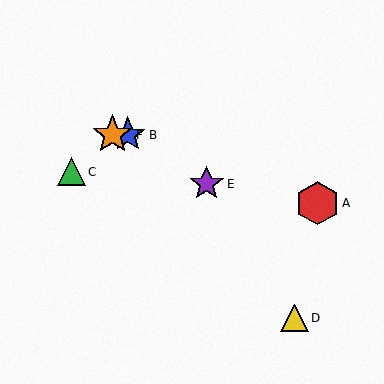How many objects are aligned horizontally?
2 objects (B, F) are aligned horizontally.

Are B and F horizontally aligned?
Yes, both are at y≈135.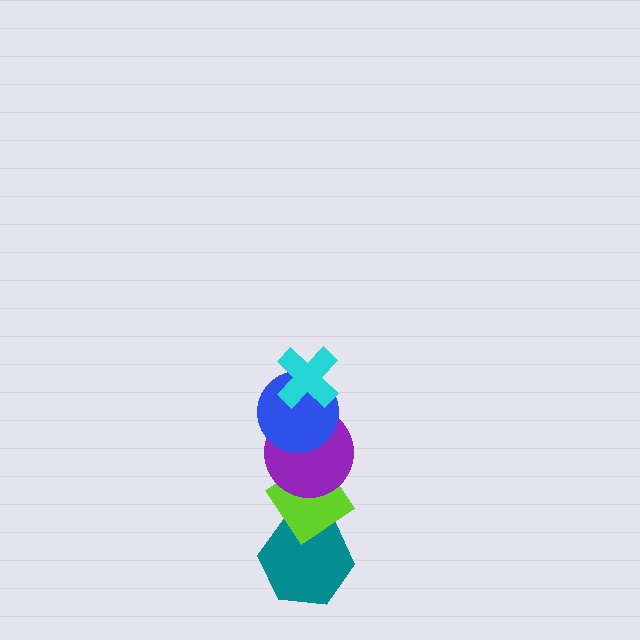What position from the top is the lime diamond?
The lime diamond is 4th from the top.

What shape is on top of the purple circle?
The blue circle is on top of the purple circle.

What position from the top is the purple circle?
The purple circle is 3rd from the top.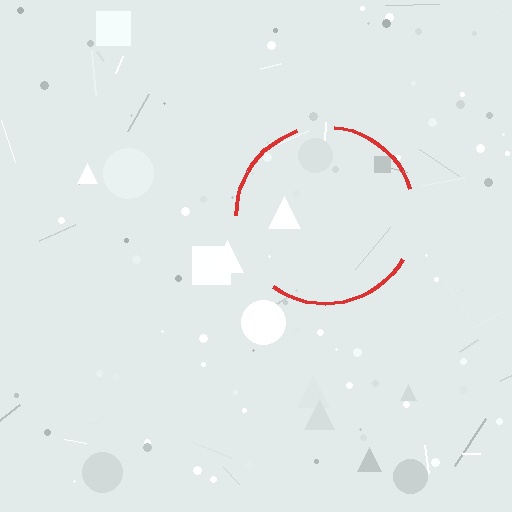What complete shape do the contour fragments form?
The contour fragments form a circle.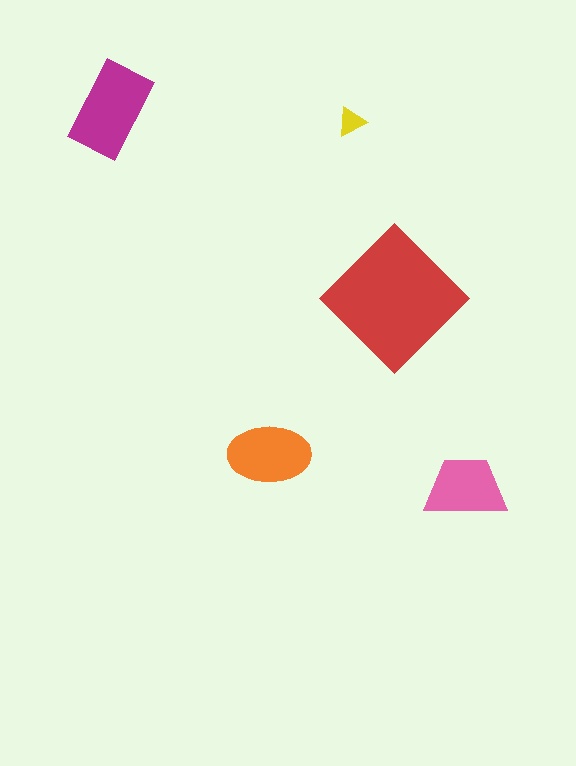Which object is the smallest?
The yellow triangle.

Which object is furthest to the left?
The magenta rectangle is leftmost.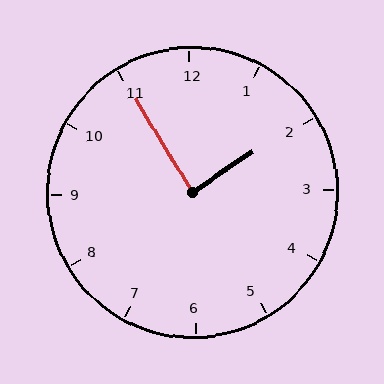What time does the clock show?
1:55.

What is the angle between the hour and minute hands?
Approximately 88 degrees.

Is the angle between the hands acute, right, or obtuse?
It is right.